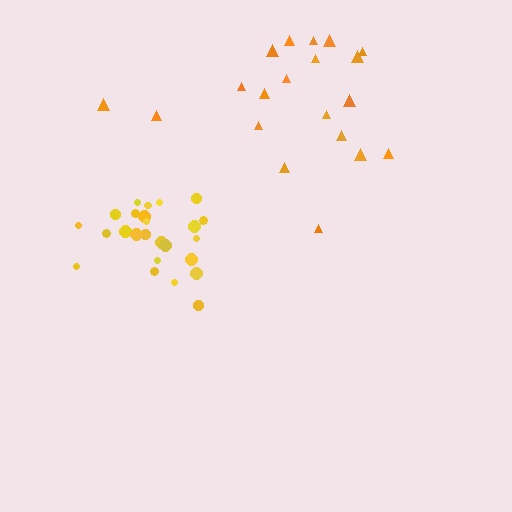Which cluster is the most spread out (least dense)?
Orange.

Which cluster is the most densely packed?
Yellow.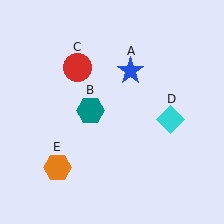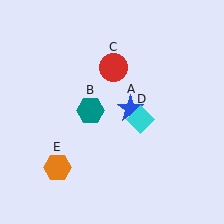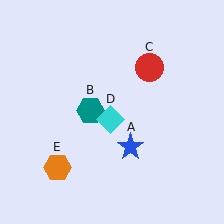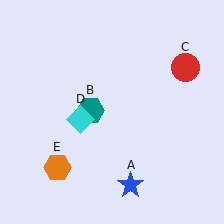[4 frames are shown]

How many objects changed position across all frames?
3 objects changed position: blue star (object A), red circle (object C), cyan diamond (object D).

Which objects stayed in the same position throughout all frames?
Teal hexagon (object B) and orange hexagon (object E) remained stationary.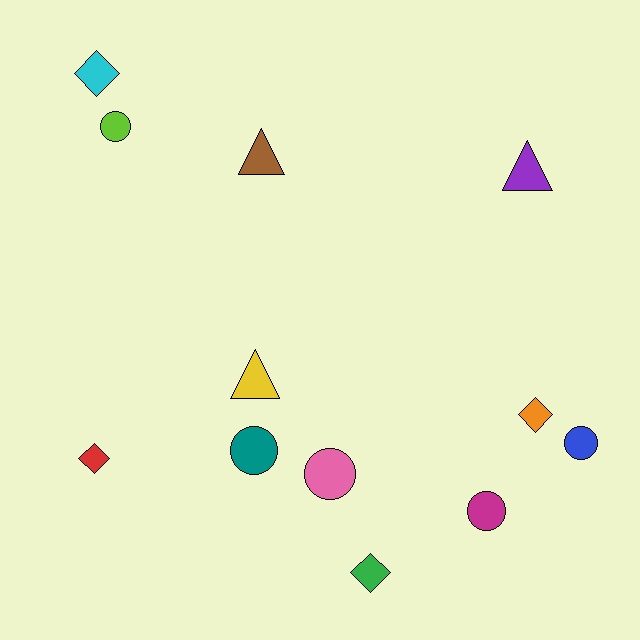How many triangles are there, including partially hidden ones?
There are 3 triangles.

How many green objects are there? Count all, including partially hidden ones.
There is 1 green object.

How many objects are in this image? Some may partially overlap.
There are 12 objects.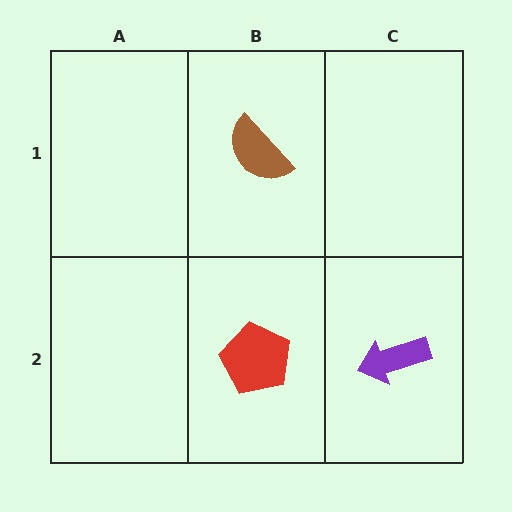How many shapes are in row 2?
2 shapes.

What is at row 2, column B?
A red pentagon.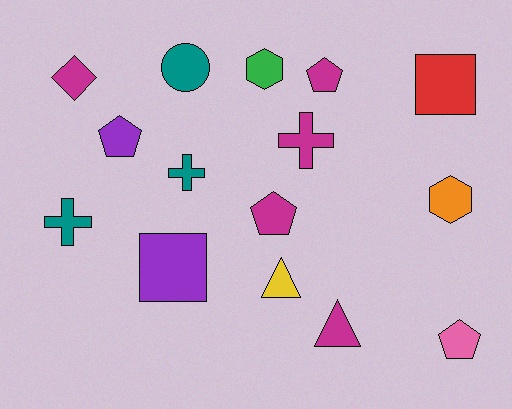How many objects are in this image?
There are 15 objects.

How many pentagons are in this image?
There are 4 pentagons.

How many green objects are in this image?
There is 1 green object.